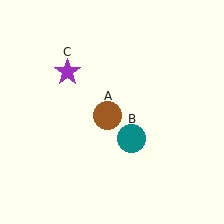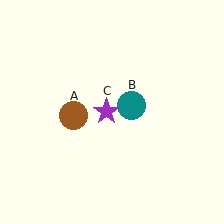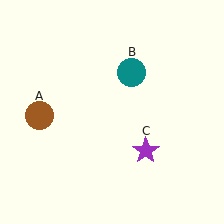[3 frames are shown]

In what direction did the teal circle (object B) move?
The teal circle (object B) moved up.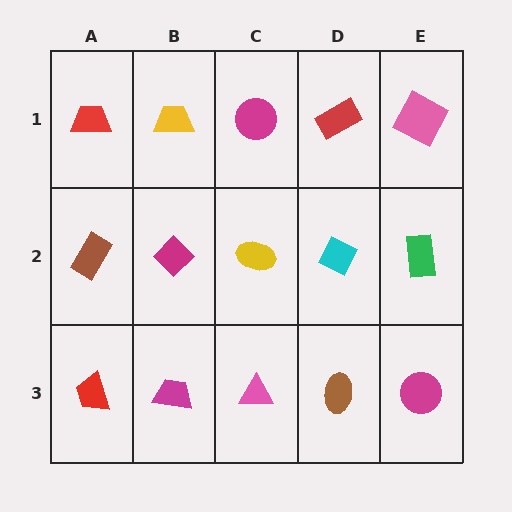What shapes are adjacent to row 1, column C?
A yellow ellipse (row 2, column C), a yellow trapezoid (row 1, column B), a red rectangle (row 1, column D).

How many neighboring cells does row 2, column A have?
3.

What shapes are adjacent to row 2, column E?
A pink square (row 1, column E), a magenta circle (row 3, column E), a cyan diamond (row 2, column D).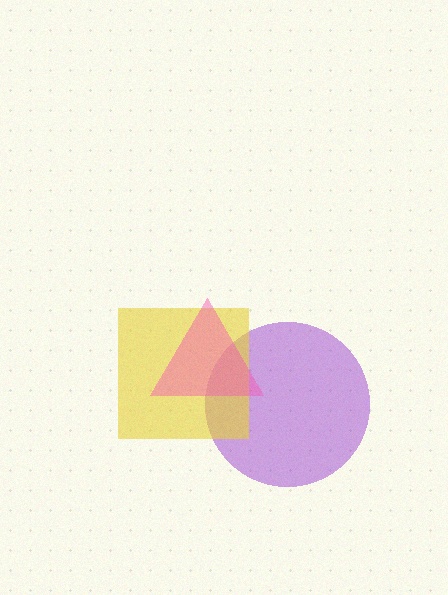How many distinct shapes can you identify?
There are 3 distinct shapes: a purple circle, a yellow square, a pink triangle.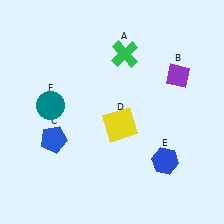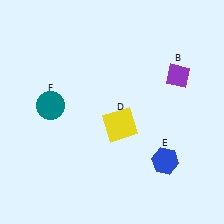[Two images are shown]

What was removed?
The blue pentagon (C), the green cross (A) were removed in Image 2.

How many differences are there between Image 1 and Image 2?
There are 2 differences between the two images.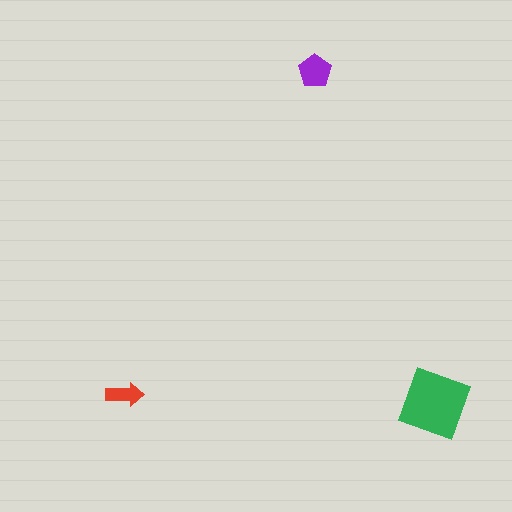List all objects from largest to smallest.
The green diamond, the purple pentagon, the red arrow.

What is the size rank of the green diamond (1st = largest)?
1st.